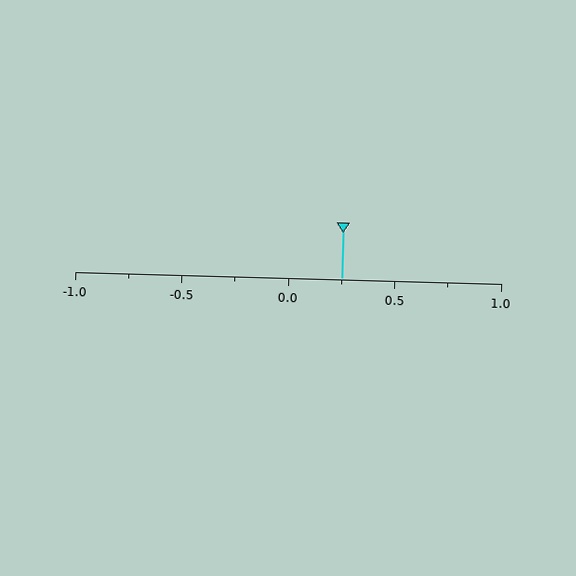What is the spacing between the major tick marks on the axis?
The major ticks are spaced 0.5 apart.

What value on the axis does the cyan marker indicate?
The marker indicates approximately 0.25.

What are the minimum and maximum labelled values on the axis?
The axis runs from -1.0 to 1.0.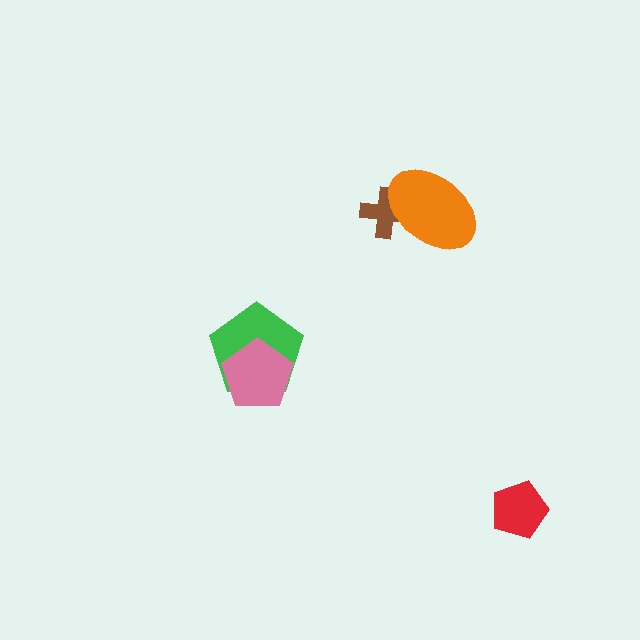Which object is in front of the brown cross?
The orange ellipse is in front of the brown cross.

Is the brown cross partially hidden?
Yes, it is partially covered by another shape.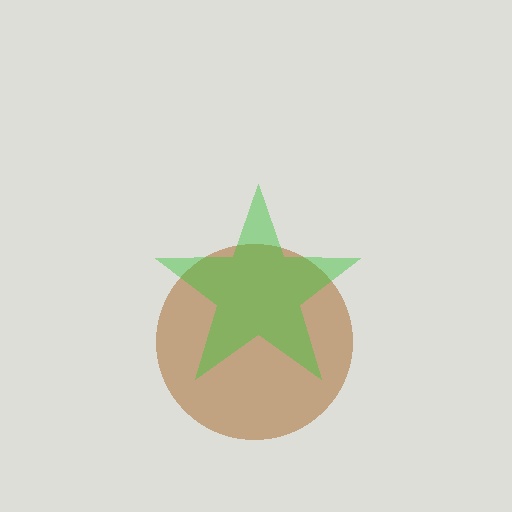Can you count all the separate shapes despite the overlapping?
Yes, there are 2 separate shapes.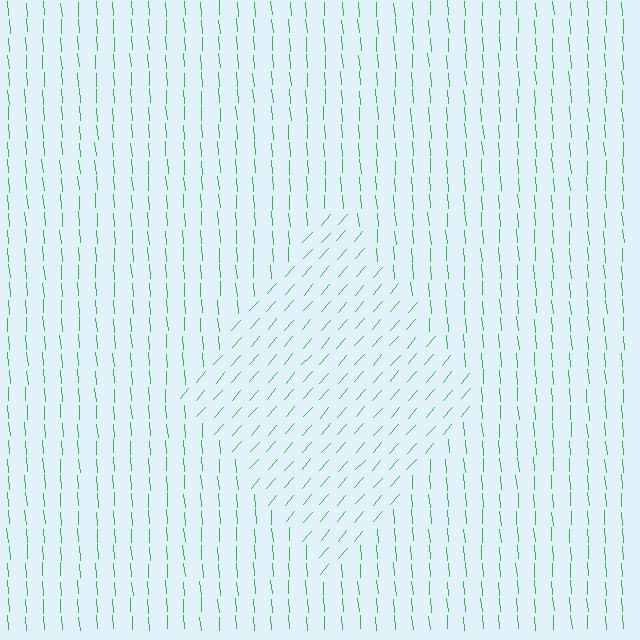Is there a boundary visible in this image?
Yes, there is a texture boundary formed by a change in line orientation.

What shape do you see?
I see a diamond.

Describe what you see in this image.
The image is filled with small green line segments. A diamond region in the image has lines oriented differently from the surrounding lines, creating a visible texture boundary.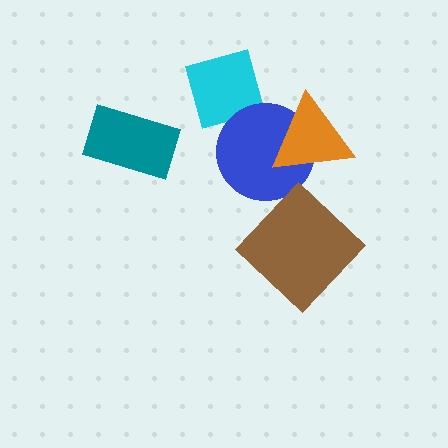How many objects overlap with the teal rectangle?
0 objects overlap with the teal rectangle.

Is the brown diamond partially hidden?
No, no other shape covers it.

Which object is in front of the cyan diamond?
The blue circle is in front of the cyan diamond.